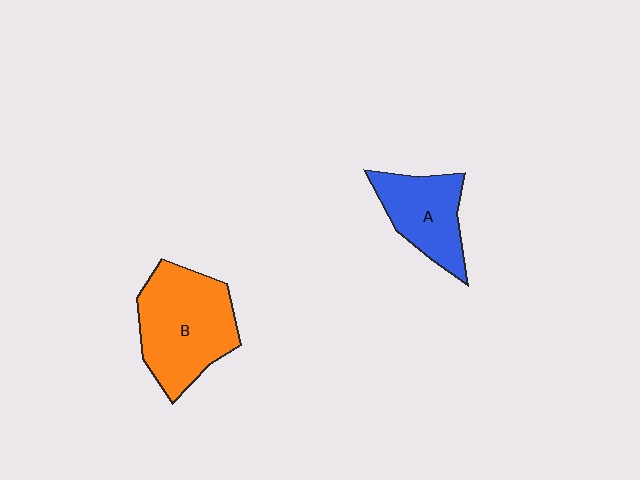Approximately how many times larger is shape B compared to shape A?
Approximately 1.5 times.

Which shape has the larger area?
Shape B (orange).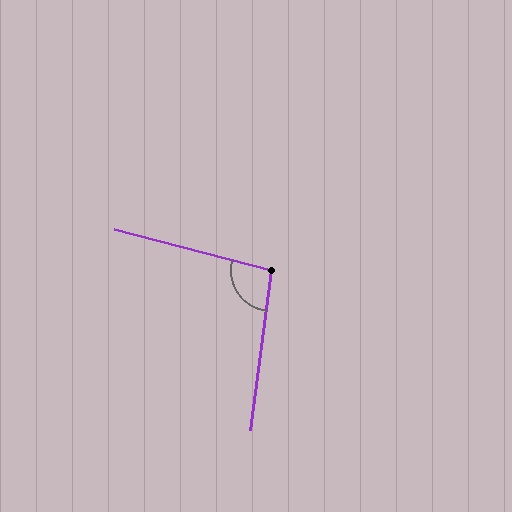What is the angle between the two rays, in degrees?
Approximately 97 degrees.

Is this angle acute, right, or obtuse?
It is obtuse.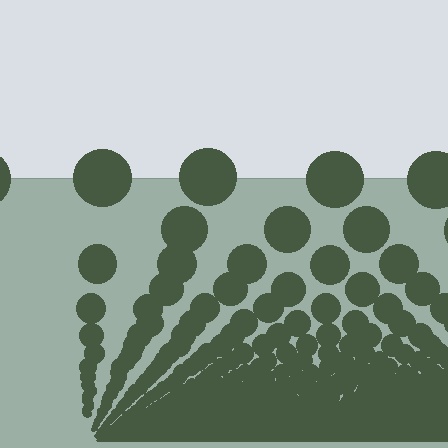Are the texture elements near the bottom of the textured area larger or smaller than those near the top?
Smaller. The gradient is inverted — elements near the bottom are smaller and denser.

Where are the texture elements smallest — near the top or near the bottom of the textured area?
Near the bottom.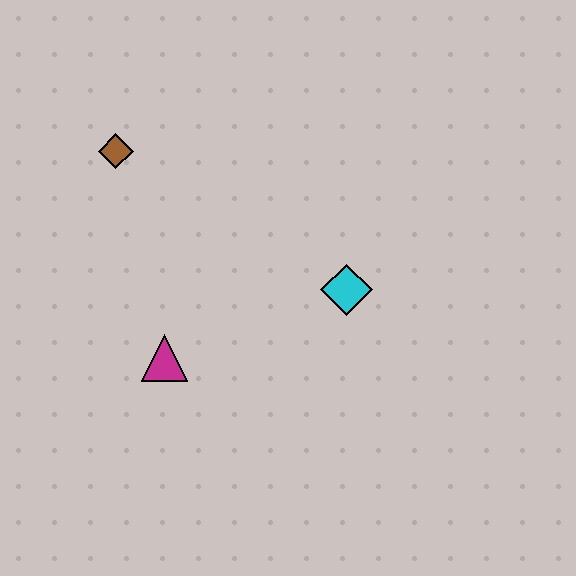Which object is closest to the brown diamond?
The magenta triangle is closest to the brown diamond.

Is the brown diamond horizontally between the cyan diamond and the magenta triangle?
No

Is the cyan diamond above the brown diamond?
No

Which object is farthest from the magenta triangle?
The brown diamond is farthest from the magenta triangle.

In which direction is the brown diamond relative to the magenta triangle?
The brown diamond is above the magenta triangle.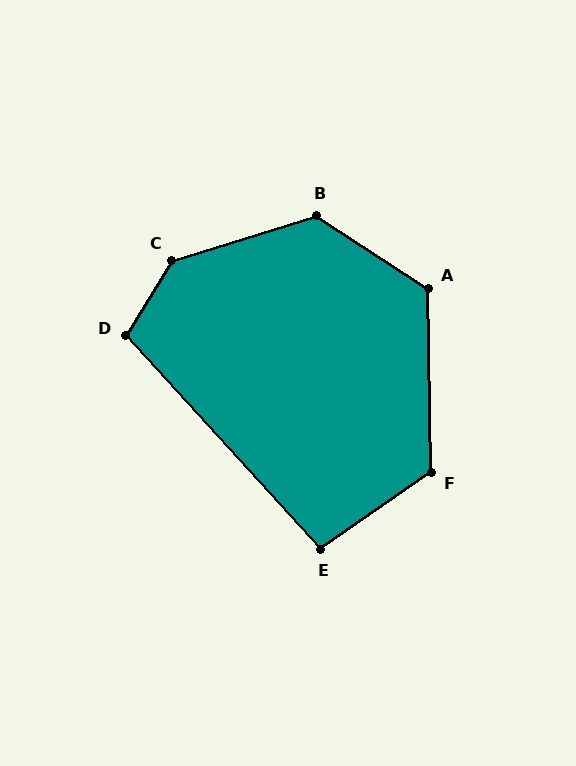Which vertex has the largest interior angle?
C, at approximately 138 degrees.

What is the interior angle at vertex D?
Approximately 106 degrees (obtuse).